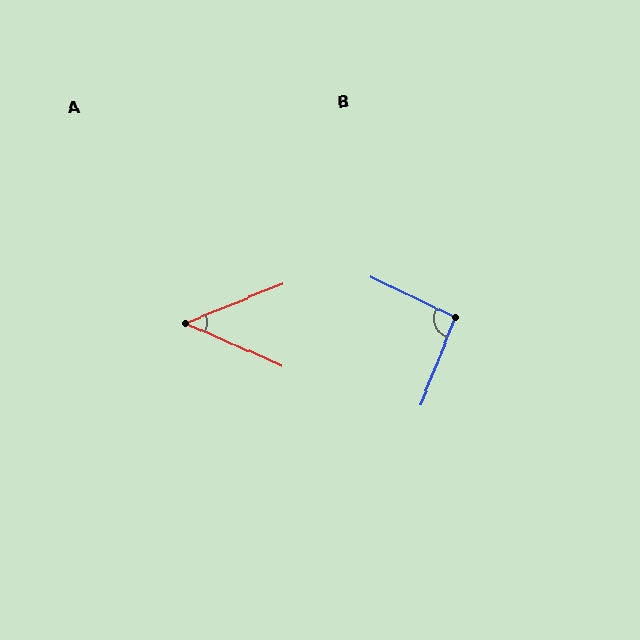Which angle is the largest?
B, at approximately 94 degrees.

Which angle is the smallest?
A, at approximately 46 degrees.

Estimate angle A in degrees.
Approximately 46 degrees.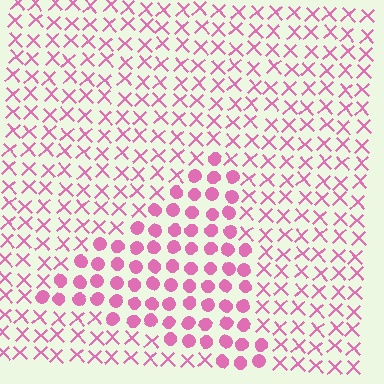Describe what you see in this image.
The image is filled with small pink elements arranged in a uniform grid. A triangle-shaped region contains circles, while the surrounding area contains X marks. The boundary is defined purely by the change in element shape.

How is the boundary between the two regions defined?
The boundary is defined by a change in element shape: circles inside vs. X marks outside. All elements share the same color and spacing.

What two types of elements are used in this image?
The image uses circles inside the triangle region and X marks outside it.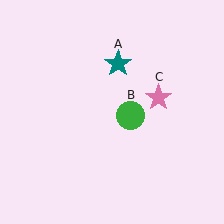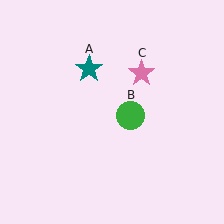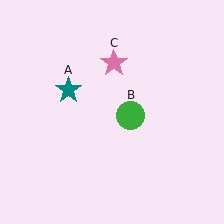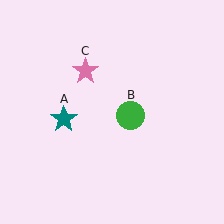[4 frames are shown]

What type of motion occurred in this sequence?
The teal star (object A), pink star (object C) rotated counterclockwise around the center of the scene.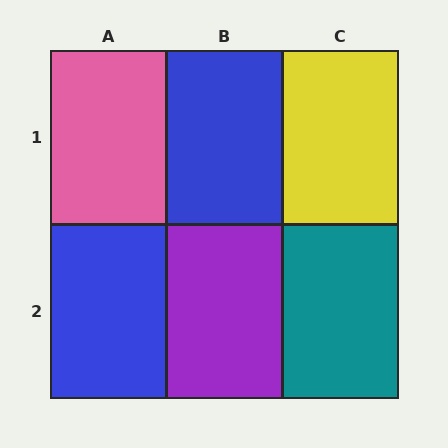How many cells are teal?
1 cell is teal.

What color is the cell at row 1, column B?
Blue.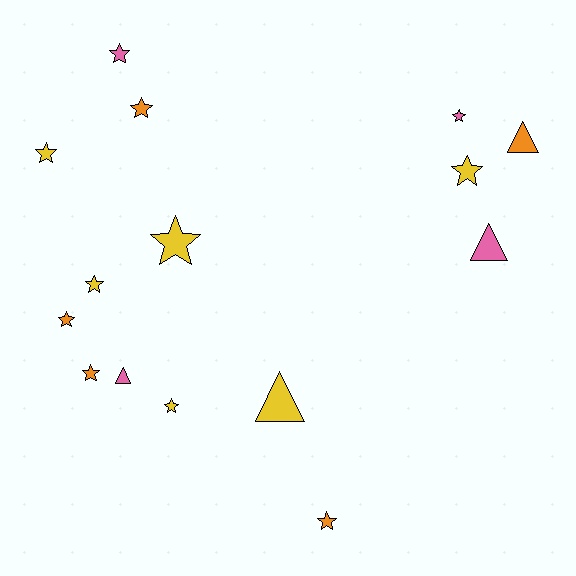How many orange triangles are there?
There is 1 orange triangle.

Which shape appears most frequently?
Star, with 11 objects.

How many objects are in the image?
There are 15 objects.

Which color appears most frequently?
Yellow, with 6 objects.